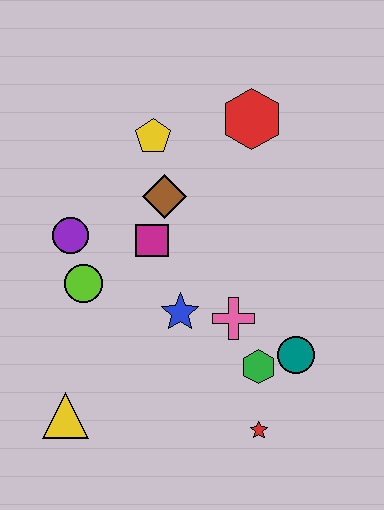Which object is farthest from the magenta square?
The red star is farthest from the magenta square.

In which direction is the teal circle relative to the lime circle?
The teal circle is to the right of the lime circle.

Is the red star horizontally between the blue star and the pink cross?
No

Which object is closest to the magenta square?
The brown diamond is closest to the magenta square.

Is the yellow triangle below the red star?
No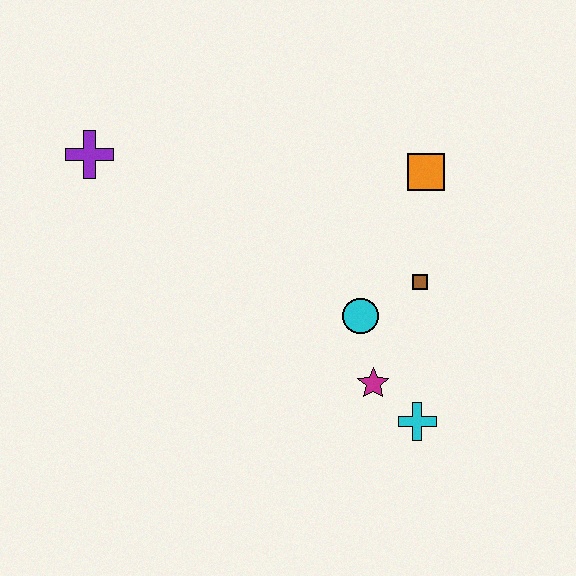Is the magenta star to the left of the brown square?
Yes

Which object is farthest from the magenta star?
The purple cross is farthest from the magenta star.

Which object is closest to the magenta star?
The cyan cross is closest to the magenta star.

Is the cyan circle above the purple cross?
No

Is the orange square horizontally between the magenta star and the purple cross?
No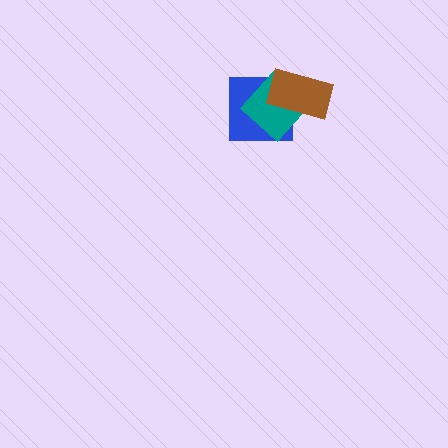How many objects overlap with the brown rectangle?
2 objects overlap with the brown rectangle.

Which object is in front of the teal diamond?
The brown rectangle is in front of the teal diamond.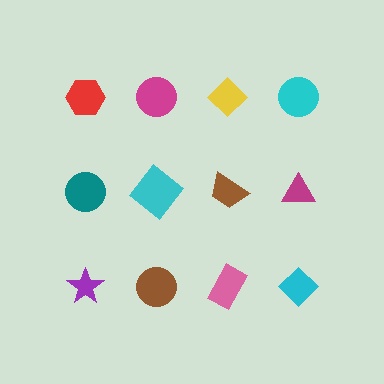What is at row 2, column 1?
A teal circle.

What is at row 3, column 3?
A pink rectangle.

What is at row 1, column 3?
A yellow diamond.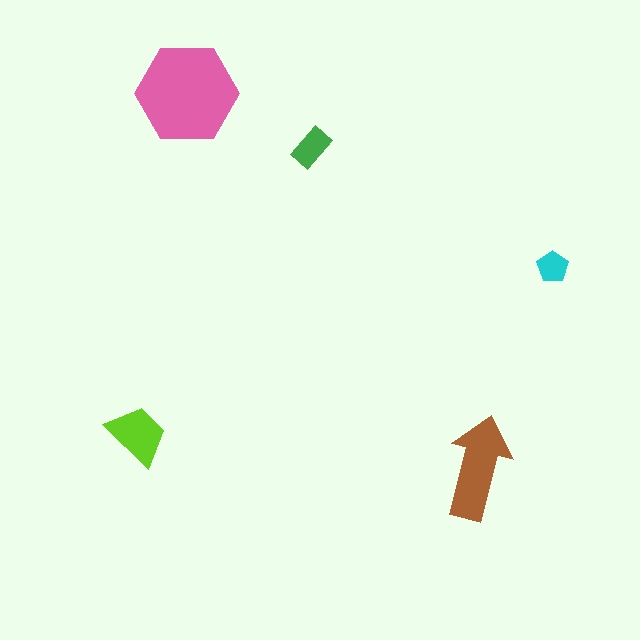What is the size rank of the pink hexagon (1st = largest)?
1st.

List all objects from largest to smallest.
The pink hexagon, the brown arrow, the lime trapezoid, the green rectangle, the cyan pentagon.